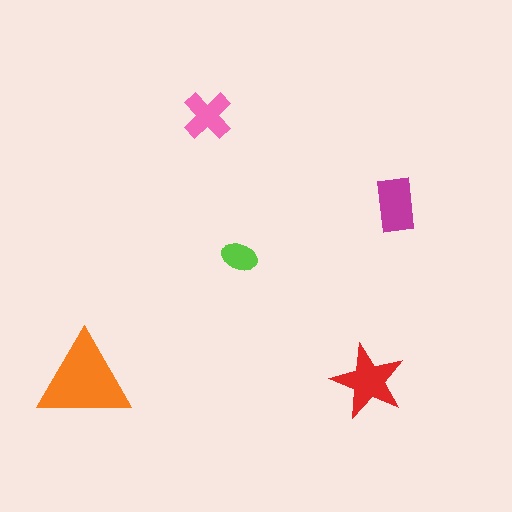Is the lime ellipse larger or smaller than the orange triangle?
Smaller.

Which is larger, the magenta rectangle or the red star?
The red star.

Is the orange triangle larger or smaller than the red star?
Larger.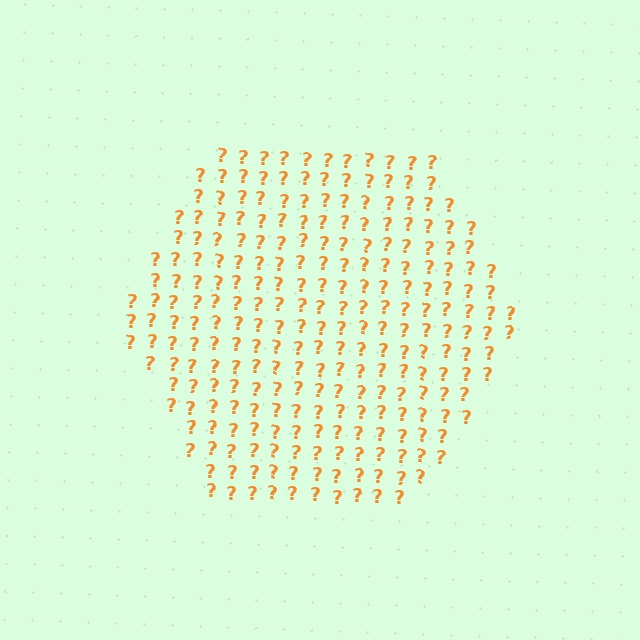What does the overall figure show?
The overall figure shows a hexagon.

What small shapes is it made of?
It is made of small question marks.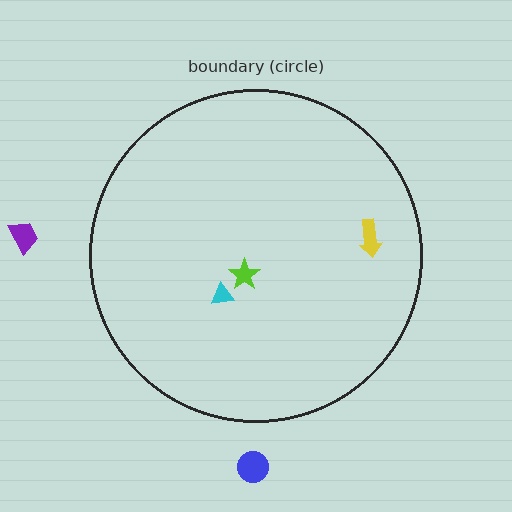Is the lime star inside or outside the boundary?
Inside.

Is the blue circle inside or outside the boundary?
Outside.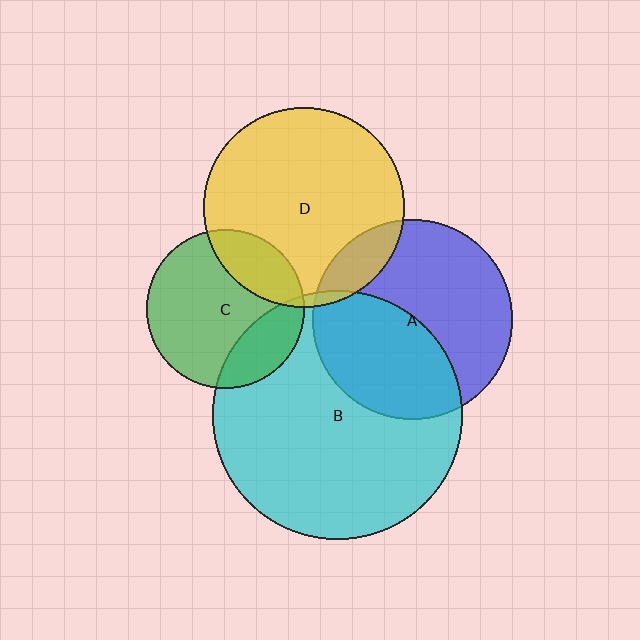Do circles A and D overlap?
Yes.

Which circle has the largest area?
Circle B (cyan).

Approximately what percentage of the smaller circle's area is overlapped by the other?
Approximately 10%.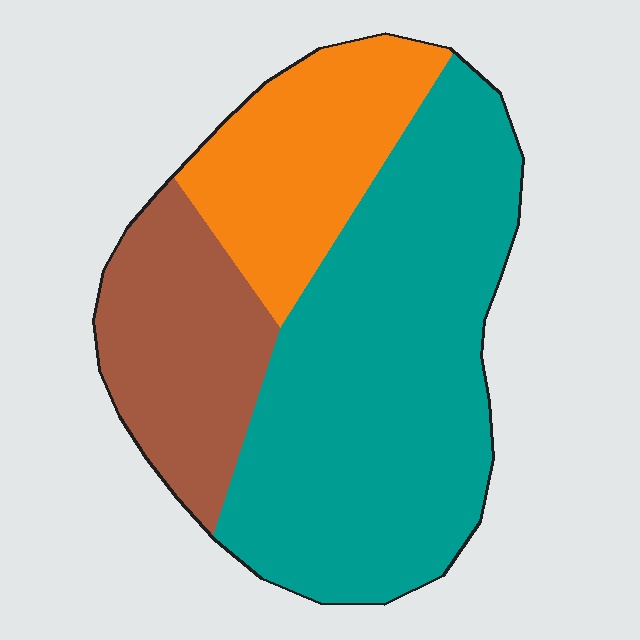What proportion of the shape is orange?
Orange covers 22% of the shape.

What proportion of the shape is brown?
Brown covers 22% of the shape.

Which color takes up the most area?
Teal, at roughly 55%.